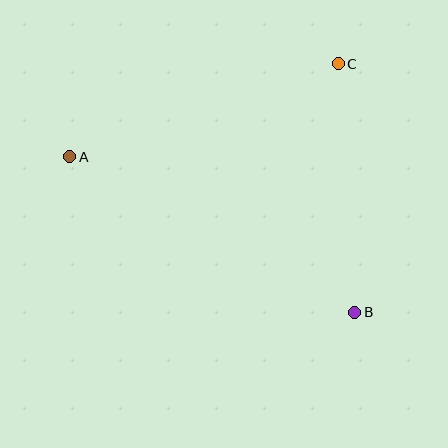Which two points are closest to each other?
Points B and C are closest to each other.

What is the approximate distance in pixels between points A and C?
The distance between A and C is approximately 284 pixels.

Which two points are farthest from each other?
Points A and B are farthest from each other.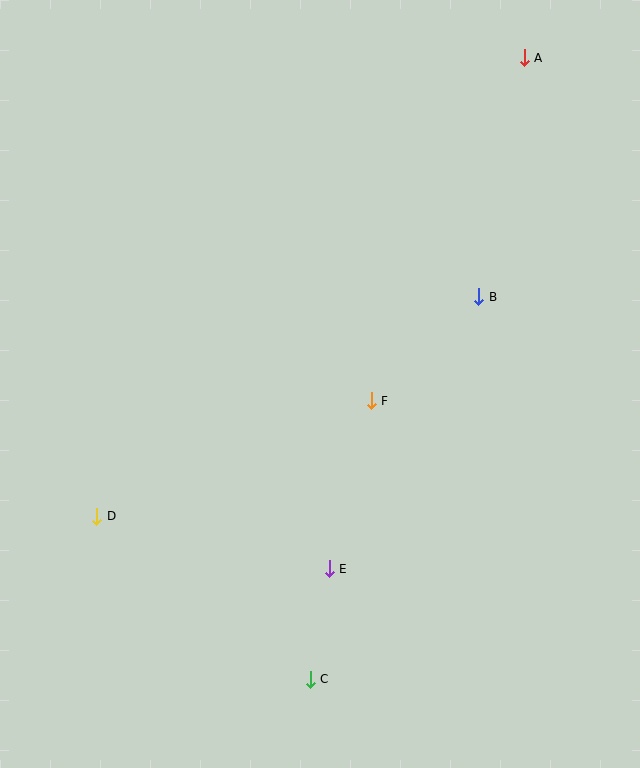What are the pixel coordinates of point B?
Point B is at (479, 297).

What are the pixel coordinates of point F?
Point F is at (371, 401).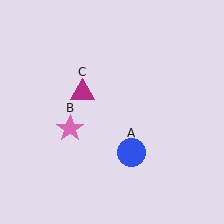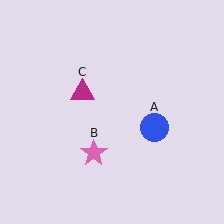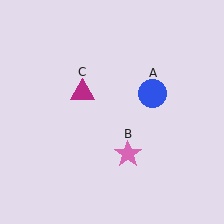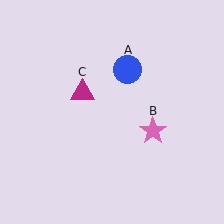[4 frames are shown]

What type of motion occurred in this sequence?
The blue circle (object A), pink star (object B) rotated counterclockwise around the center of the scene.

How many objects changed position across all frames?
2 objects changed position: blue circle (object A), pink star (object B).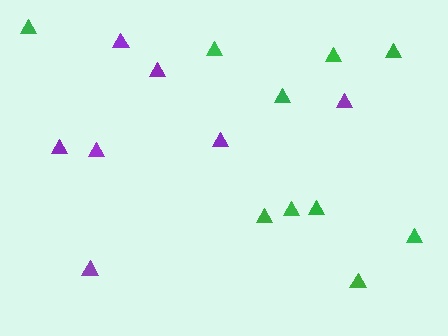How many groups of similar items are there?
There are 2 groups: one group of green triangles (10) and one group of purple triangles (7).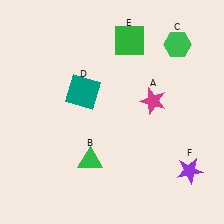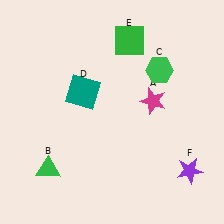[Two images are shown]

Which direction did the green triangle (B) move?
The green triangle (B) moved left.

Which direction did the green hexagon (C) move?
The green hexagon (C) moved down.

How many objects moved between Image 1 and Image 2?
2 objects moved between the two images.